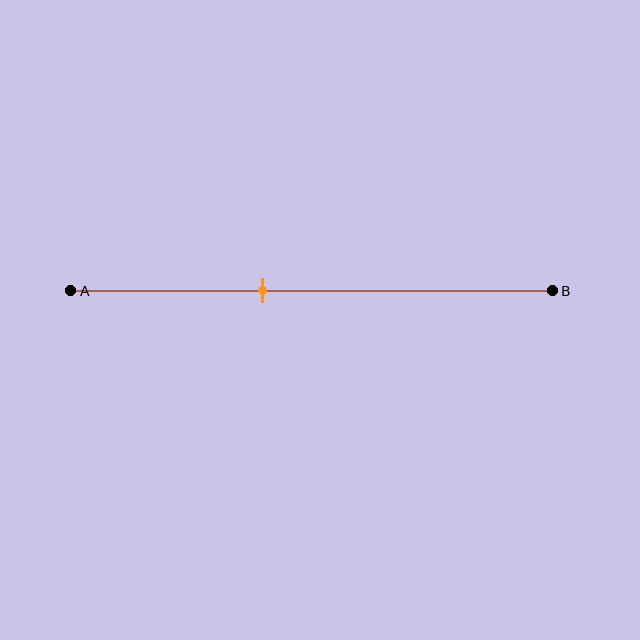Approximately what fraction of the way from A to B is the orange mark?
The orange mark is approximately 40% of the way from A to B.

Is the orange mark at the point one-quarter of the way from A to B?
No, the mark is at about 40% from A, not at the 25% one-quarter point.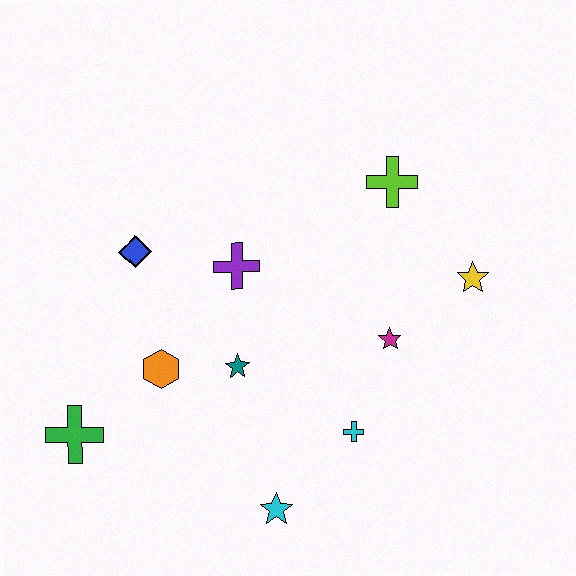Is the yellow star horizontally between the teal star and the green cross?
No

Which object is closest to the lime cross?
The yellow star is closest to the lime cross.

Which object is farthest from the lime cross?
The green cross is farthest from the lime cross.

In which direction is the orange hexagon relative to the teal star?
The orange hexagon is to the left of the teal star.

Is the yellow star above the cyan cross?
Yes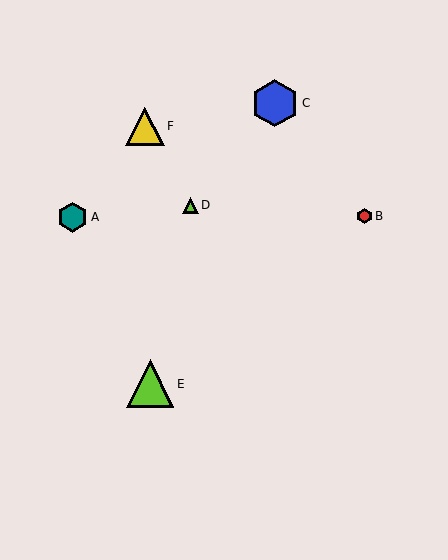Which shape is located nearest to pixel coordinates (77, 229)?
The teal hexagon (labeled A) at (73, 217) is nearest to that location.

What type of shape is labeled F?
Shape F is a yellow triangle.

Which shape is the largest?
The lime triangle (labeled E) is the largest.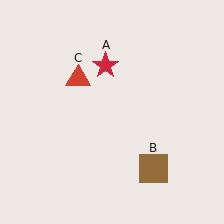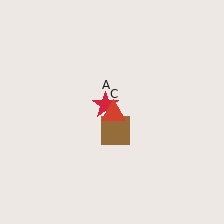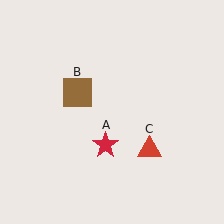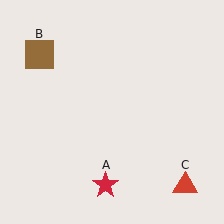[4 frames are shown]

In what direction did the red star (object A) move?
The red star (object A) moved down.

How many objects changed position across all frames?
3 objects changed position: red star (object A), brown square (object B), red triangle (object C).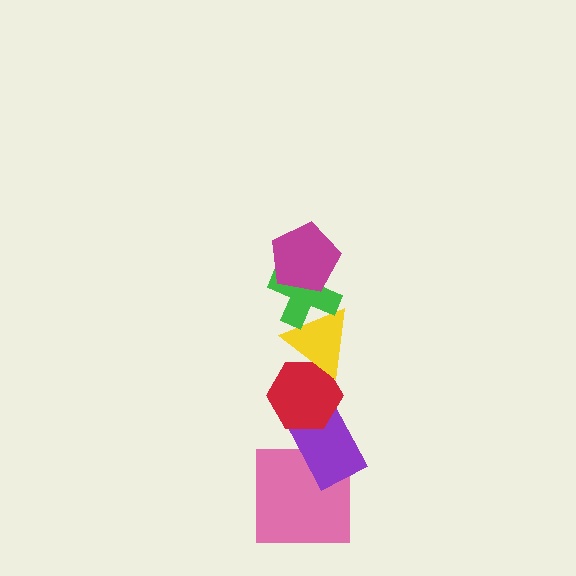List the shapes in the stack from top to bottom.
From top to bottom: the magenta pentagon, the green cross, the yellow triangle, the red hexagon, the purple rectangle, the pink square.